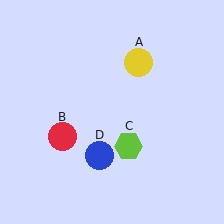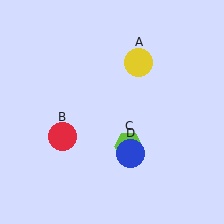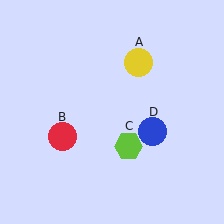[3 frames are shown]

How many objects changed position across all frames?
1 object changed position: blue circle (object D).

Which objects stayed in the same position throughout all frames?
Yellow circle (object A) and red circle (object B) and lime hexagon (object C) remained stationary.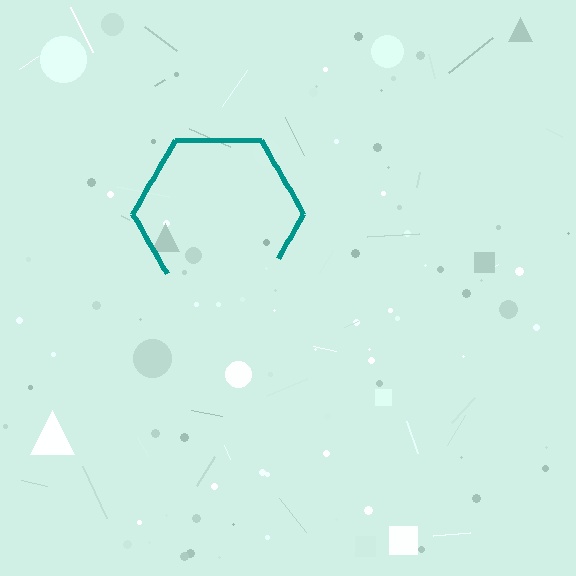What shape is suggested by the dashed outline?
The dashed outline suggests a hexagon.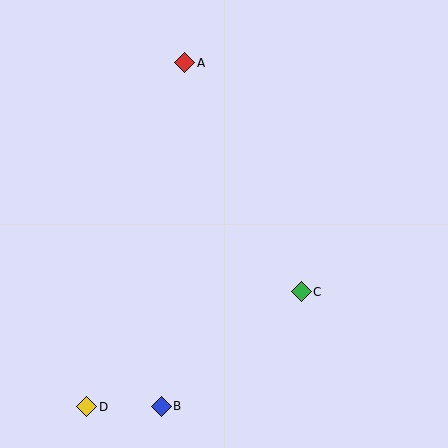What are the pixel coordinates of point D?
Point D is at (87, 407).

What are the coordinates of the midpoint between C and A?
The midpoint between C and A is at (243, 177).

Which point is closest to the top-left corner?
Point A is closest to the top-left corner.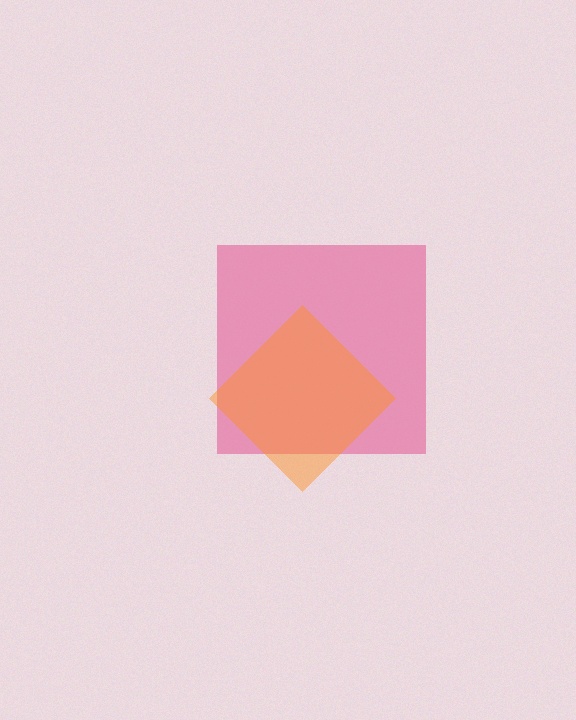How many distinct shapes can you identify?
There are 2 distinct shapes: a pink square, an orange diamond.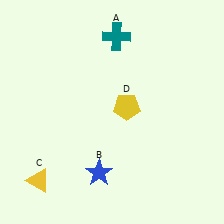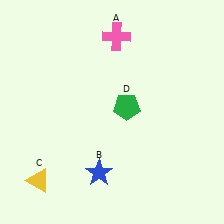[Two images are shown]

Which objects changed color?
A changed from teal to pink. D changed from yellow to green.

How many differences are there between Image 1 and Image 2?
There are 2 differences between the two images.